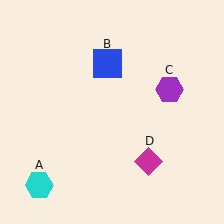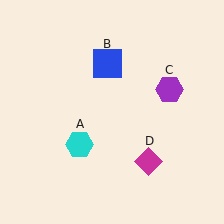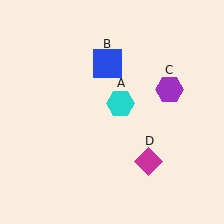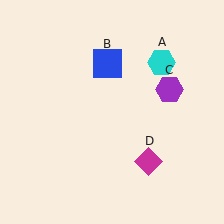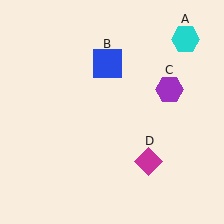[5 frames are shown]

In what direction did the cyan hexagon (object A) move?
The cyan hexagon (object A) moved up and to the right.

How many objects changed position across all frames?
1 object changed position: cyan hexagon (object A).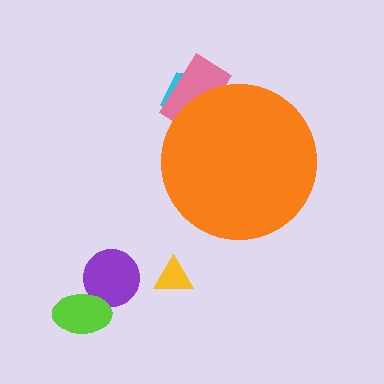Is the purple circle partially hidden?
No, the purple circle is fully visible.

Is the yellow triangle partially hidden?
No, the yellow triangle is fully visible.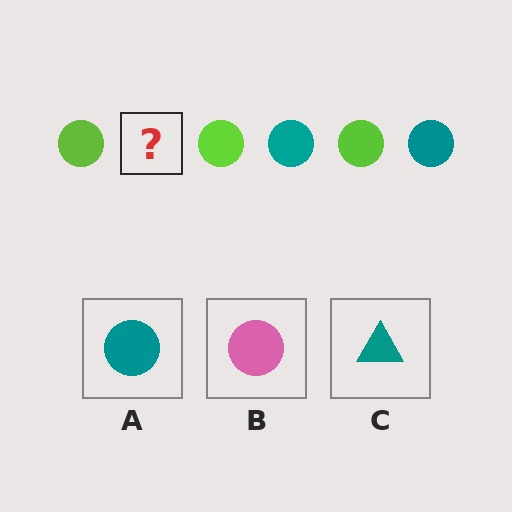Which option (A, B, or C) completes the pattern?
A.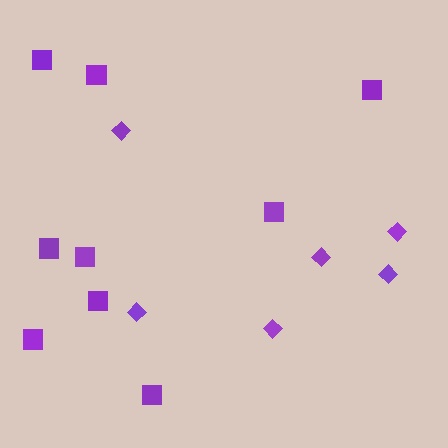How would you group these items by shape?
There are 2 groups: one group of diamonds (6) and one group of squares (9).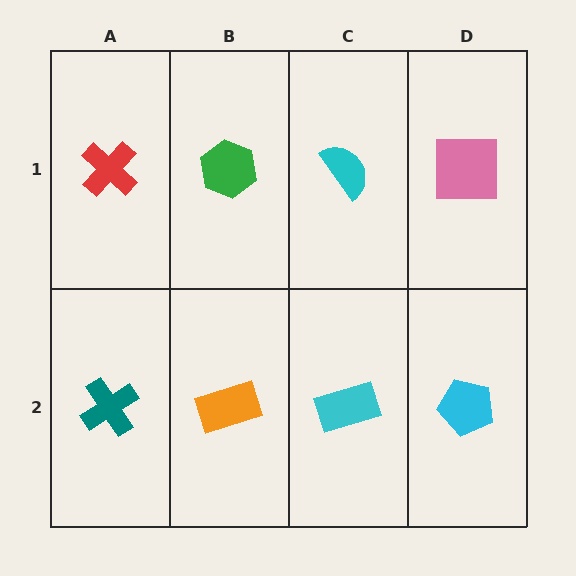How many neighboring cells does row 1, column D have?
2.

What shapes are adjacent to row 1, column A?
A teal cross (row 2, column A), a green hexagon (row 1, column B).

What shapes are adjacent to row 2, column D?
A pink square (row 1, column D), a cyan rectangle (row 2, column C).